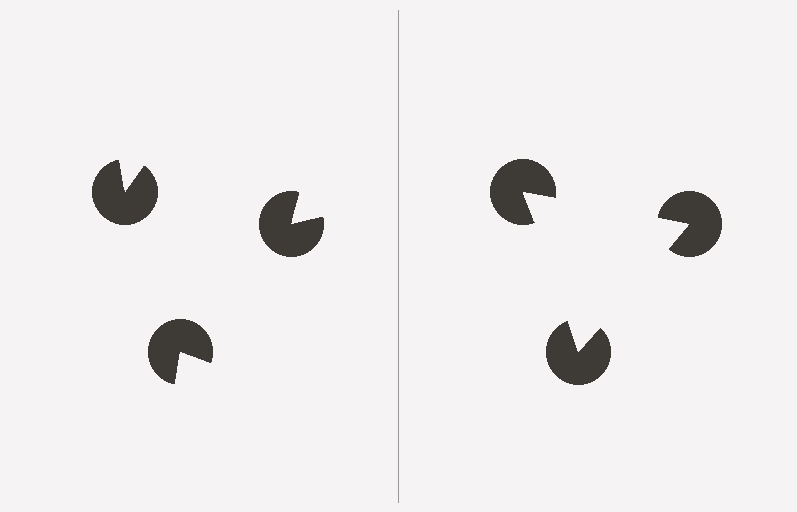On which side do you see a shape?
An illusory triangle appears on the right side. On the left side the wedge cuts are rotated, so no coherent shape forms.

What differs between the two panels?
The pac-man discs are positioned identically on both sides; only the wedge orientations differ. On the right they align to a triangle; on the left they are misaligned.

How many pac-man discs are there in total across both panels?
6 — 3 on each side.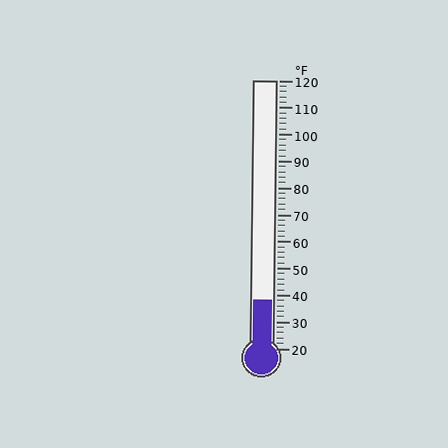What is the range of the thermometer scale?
The thermometer scale ranges from 20°F to 120°F.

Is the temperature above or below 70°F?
The temperature is below 70°F.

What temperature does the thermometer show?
The thermometer shows approximately 38°F.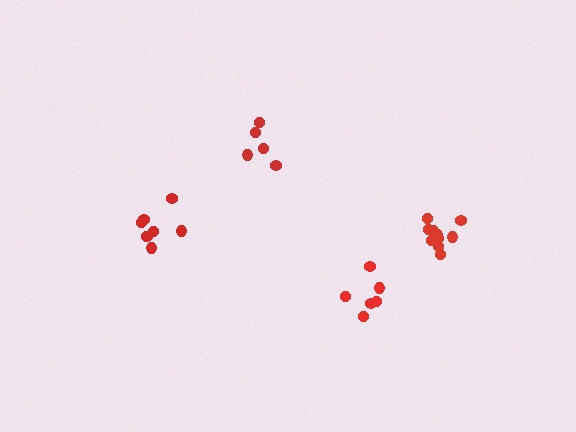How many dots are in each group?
Group 1: 6 dots, Group 2: 8 dots, Group 3: 5 dots, Group 4: 10 dots (29 total).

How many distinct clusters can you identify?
There are 4 distinct clusters.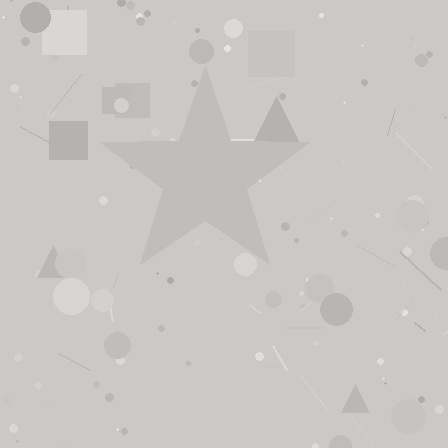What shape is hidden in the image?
A star is hidden in the image.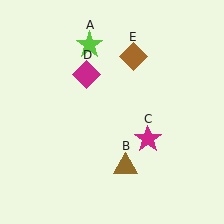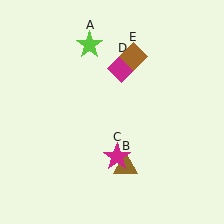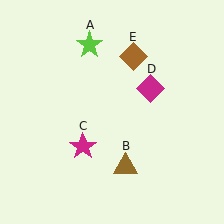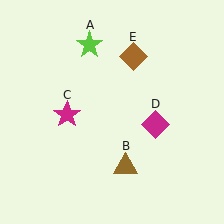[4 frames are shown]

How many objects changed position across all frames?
2 objects changed position: magenta star (object C), magenta diamond (object D).